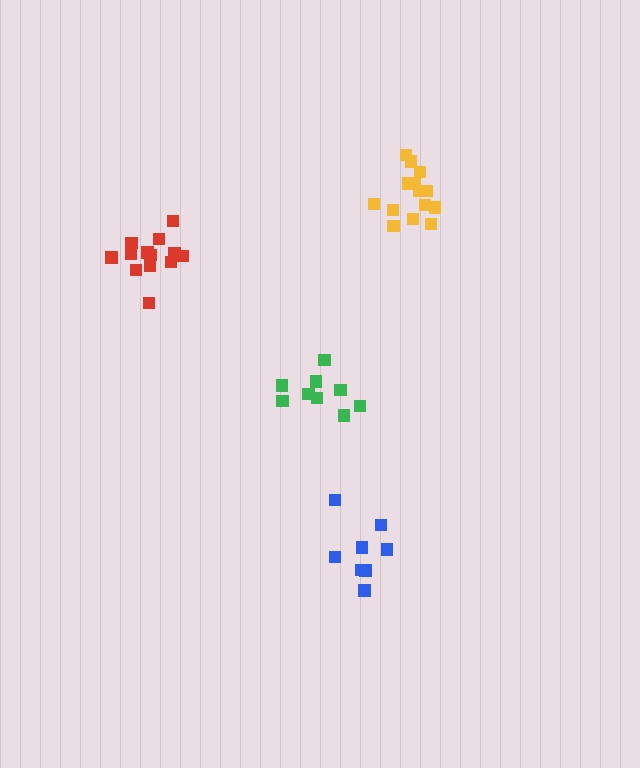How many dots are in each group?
Group 1: 14 dots, Group 2: 9 dots, Group 3: 8 dots, Group 4: 13 dots (44 total).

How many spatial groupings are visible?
There are 4 spatial groupings.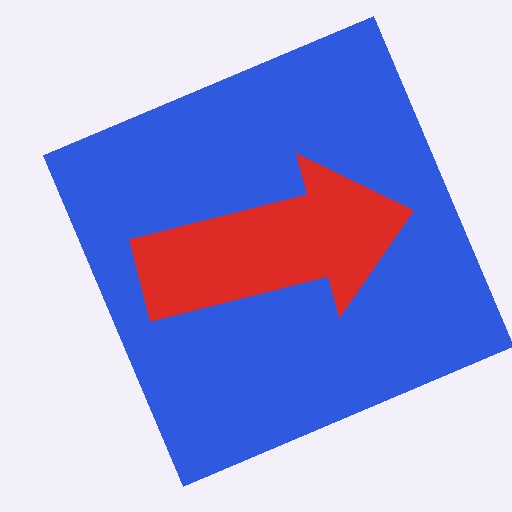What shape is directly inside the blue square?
The red arrow.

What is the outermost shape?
The blue square.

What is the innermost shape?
The red arrow.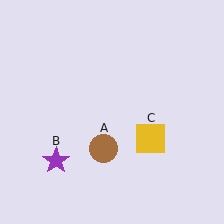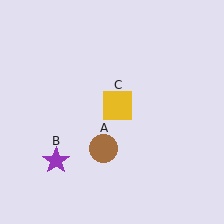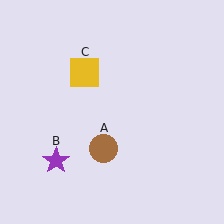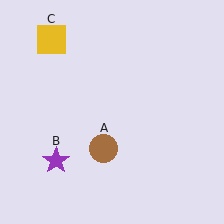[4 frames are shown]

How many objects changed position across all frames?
1 object changed position: yellow square (object C).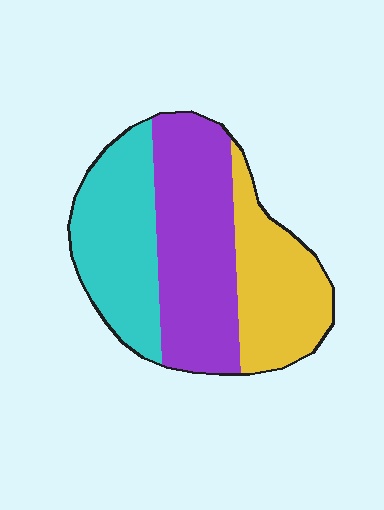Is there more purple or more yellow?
Purple.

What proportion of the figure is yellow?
Yellow takes up about one quarter (1/4) of the figure.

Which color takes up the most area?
Purple, at roughly 40%.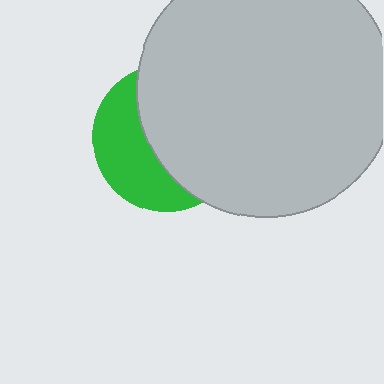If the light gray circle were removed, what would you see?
You would see the complete green circle.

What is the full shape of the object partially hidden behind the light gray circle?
The partially hidden object is a green circle.